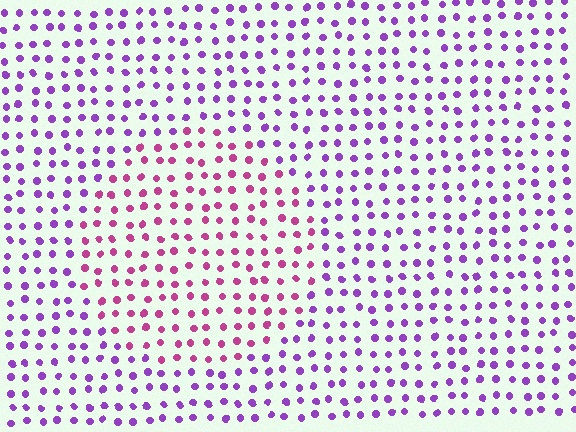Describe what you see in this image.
The image is filled with small purple elements in a uniform arrangement. A circle-shaped region is visible where the elements are tinted to a slightly different hue, forming a subtle color boundary.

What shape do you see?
I see a circle.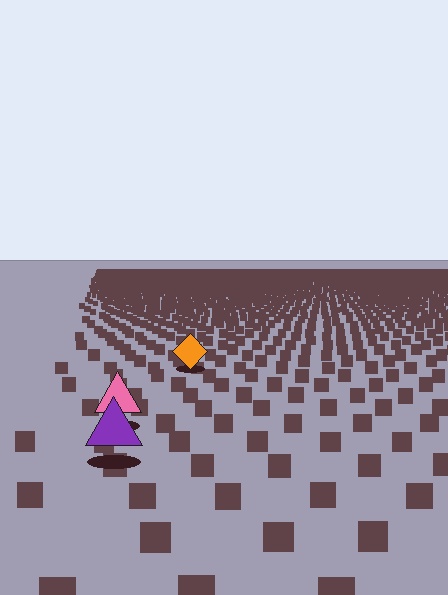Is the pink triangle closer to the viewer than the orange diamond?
Yes. The pink triangle is closer — you can tell from the texture gradient: the ground texture is coarser near it.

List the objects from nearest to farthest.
From nearest to farthest: the purple triangle, the pink triangle, the orange diamond.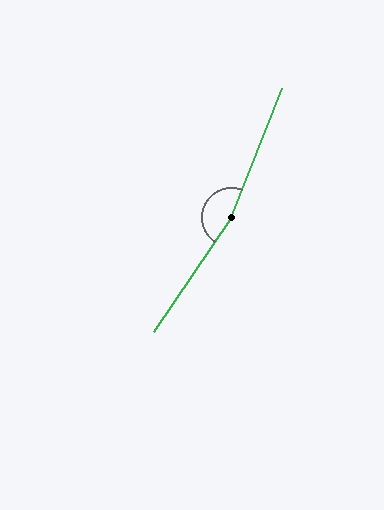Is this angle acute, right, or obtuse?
It is obtuse.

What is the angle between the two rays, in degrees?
Approximately 168 degrees.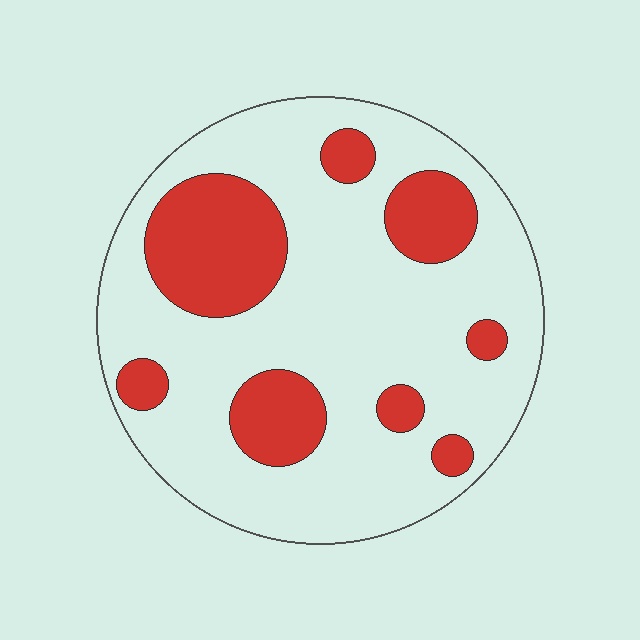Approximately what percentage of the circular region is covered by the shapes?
Approximately 25%.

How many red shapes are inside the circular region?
8.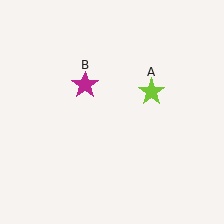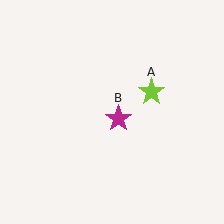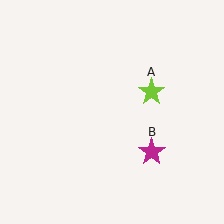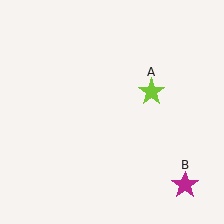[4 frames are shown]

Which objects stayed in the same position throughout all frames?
Lime star (object A) remained stationary.